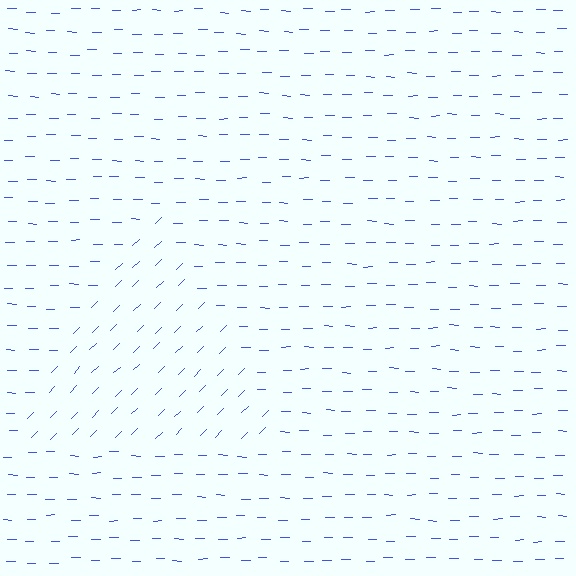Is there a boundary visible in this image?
Yes, there is a texture boundary formed by a change in line orientation.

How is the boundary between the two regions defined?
The boundary is defined purely by a change in line orientation (approximately 45 degrees difference). All lines are the same color and thickness.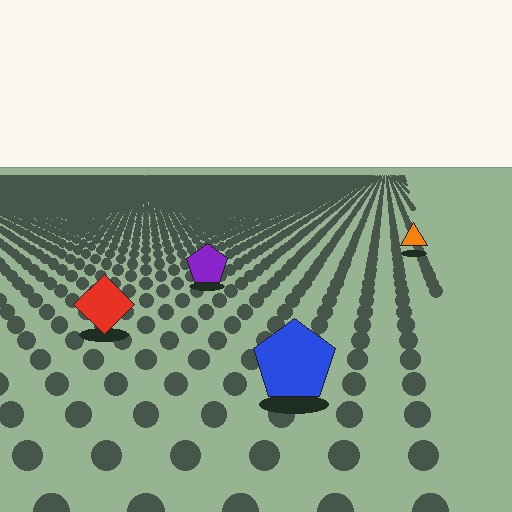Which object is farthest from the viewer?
The orange triangle is farthest from the viewer. It appears smaller and the ground texture around it is denser.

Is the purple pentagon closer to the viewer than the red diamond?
No. The red diamond is closer — you can tell from the texture gradient: the ground texture is coarser near it.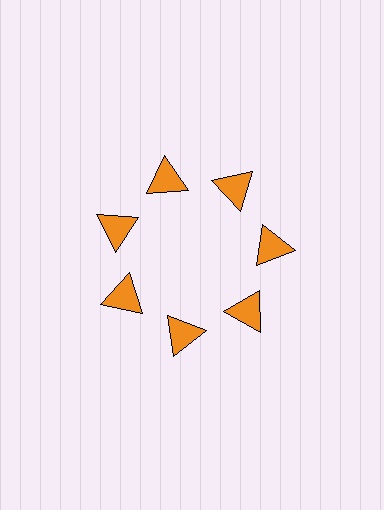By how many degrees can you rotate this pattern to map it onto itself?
The pattern maps onto itself every 51 degrees of rotation.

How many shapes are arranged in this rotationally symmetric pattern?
There are 7 shapes, arranged in 7 groups of 1.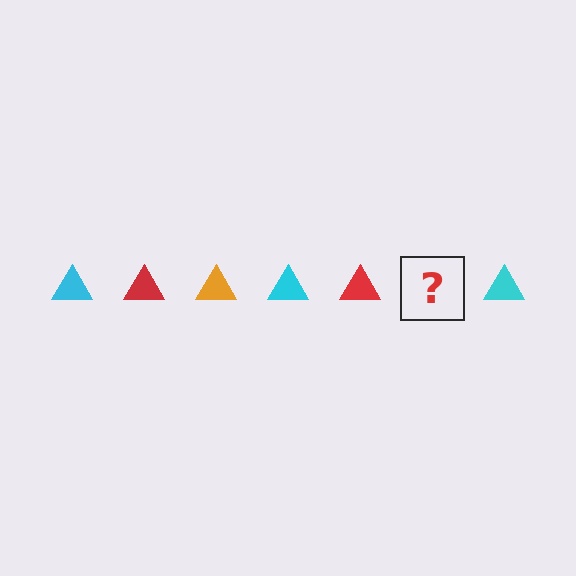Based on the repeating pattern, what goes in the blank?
The blank should be an orange triangle.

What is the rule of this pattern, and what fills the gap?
The rule is that the pattern cycles through cyan, red, orange triangles. The gap should be filled with an orange triangle.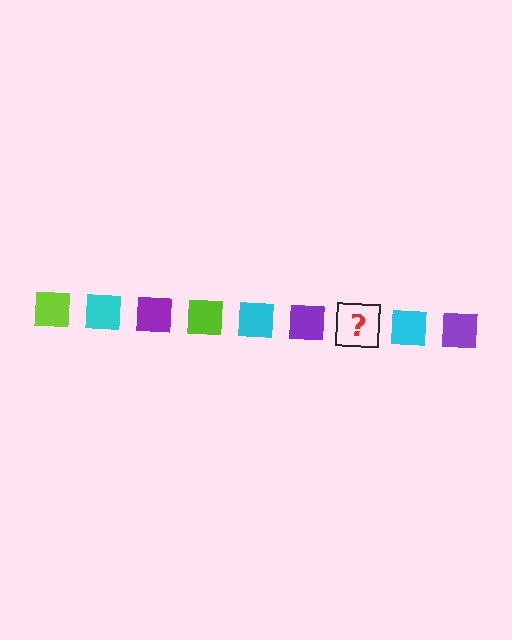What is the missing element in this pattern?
The missing element is a lime square.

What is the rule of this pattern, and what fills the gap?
The rule is that the pattern cycles through lime, cyan, purple squares. The gap should be filled with a lime square.